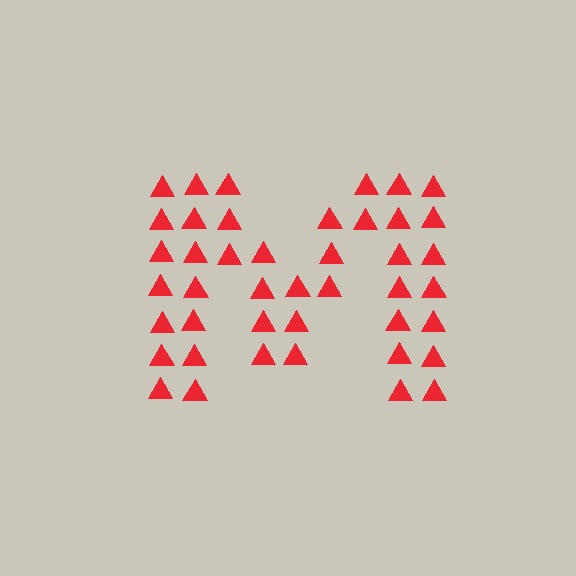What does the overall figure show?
The overall figure shows the letter M.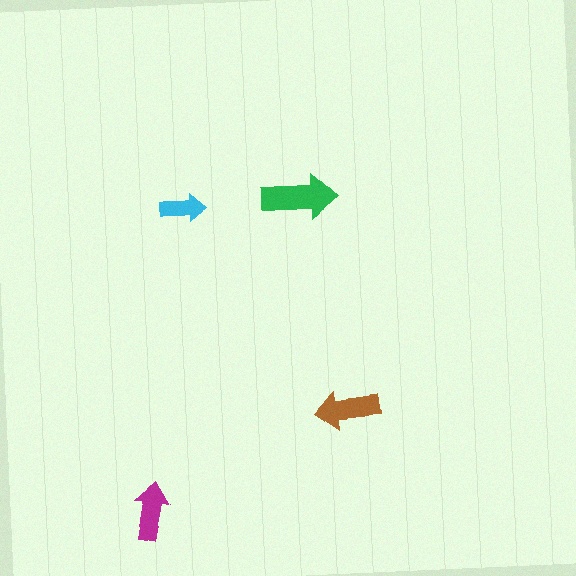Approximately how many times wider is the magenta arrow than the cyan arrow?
About 1.5 times wider.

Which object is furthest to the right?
The brown arrow is rightmost.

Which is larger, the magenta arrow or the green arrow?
The green one.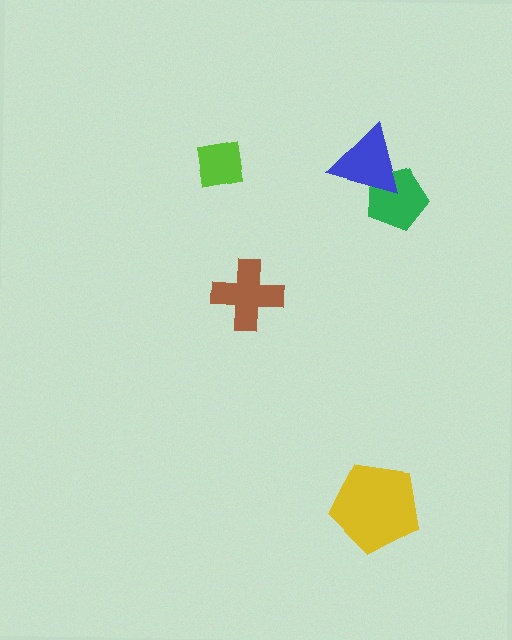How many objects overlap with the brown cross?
0 objects overlap with the brown cross.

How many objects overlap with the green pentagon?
1 object overlaps with the green pentagon.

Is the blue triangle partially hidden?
No, no other shape covers it.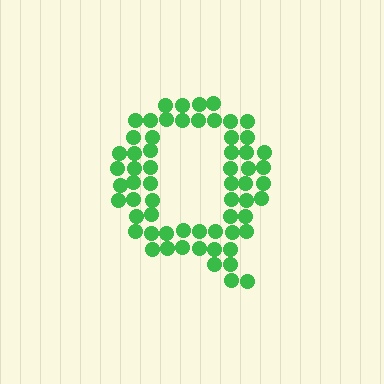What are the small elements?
The small elements are circles.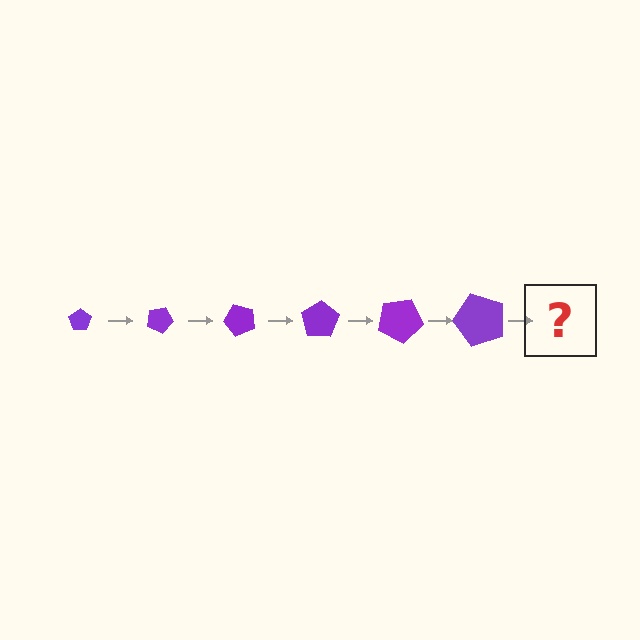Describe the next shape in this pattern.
It should be a pentagon, larger than the previous one and rotated 150 degrees from the start.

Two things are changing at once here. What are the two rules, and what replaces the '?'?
The two rules are that the pentagon grows larger each step and it rotates 25 degrees each step. The '?' should be a pentagon, larger than the previous one and rotated 150 degrees from the start.